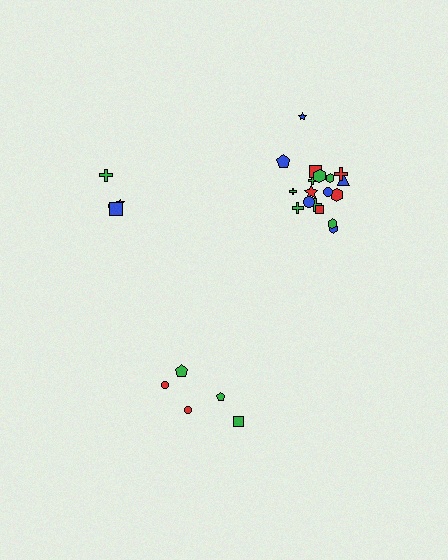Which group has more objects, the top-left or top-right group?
The top-right group.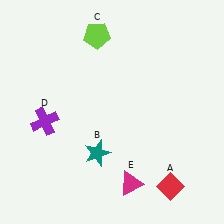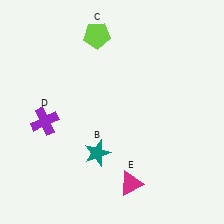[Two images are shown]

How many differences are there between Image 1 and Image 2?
There is 1 difference between the two images.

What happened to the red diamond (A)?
The red diamond (A) was removed in Image 2. It was in the bottom-right area of Image 1.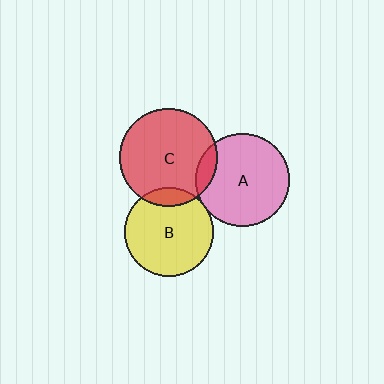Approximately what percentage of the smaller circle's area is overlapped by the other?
Approximately 10%.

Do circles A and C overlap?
Yes.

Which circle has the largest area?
Circle C (red).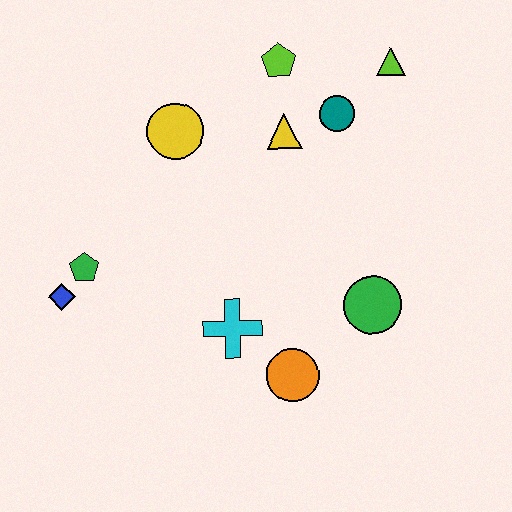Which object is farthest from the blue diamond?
The lime triangle is farthest from the blue diamond.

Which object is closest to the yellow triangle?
The teal circle is closest to the yellow triangle.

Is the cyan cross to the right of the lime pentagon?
No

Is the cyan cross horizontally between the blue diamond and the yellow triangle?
Yes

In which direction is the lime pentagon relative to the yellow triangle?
The lime pentagon is above the yellow triangle.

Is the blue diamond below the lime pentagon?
Yes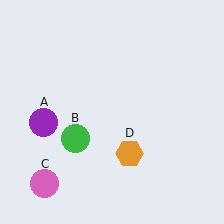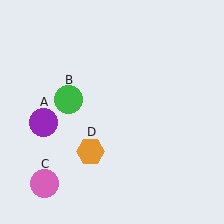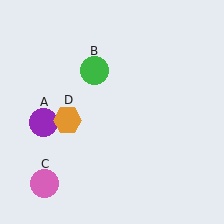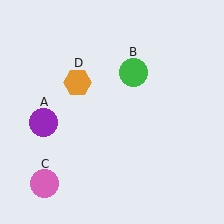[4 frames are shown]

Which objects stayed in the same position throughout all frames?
Purple circle (object A) and pink circle (object C) remained stationary.